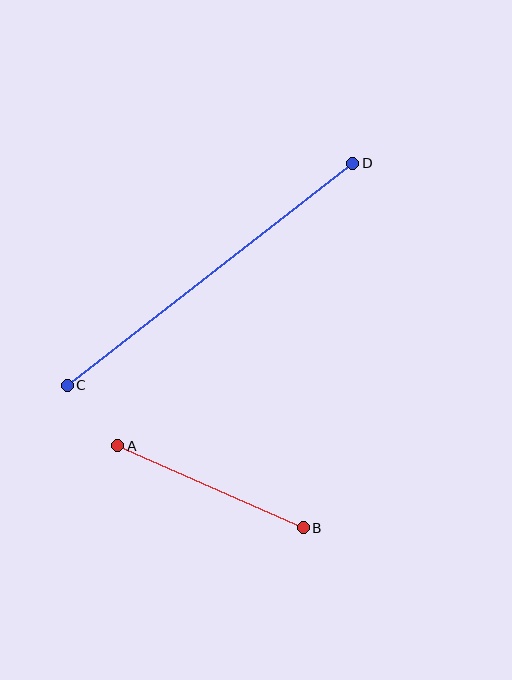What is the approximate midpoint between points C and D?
The midpoint is at approximately (210, 274) pixels.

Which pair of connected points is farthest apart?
Points C and D are farthest apart.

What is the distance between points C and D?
The distance is approximately 362 pixels.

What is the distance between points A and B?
The distance is approximately 203 pixels.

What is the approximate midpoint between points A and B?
The midpoint is at approximately (211, 487) pixels.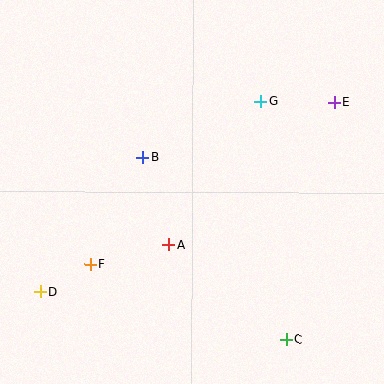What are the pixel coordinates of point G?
Point G is at (261, 102).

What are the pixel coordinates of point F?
Point F is at (90, 264).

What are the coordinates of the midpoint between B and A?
The midpoint between B and A is at (156, 201).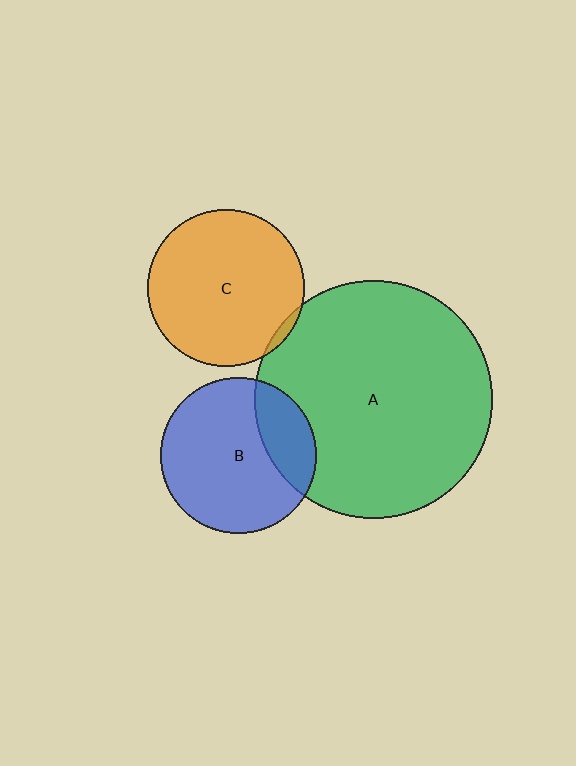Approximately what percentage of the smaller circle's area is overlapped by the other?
Approximately 25%.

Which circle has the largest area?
Circle A (green).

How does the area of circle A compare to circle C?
Approximately 2.3 times.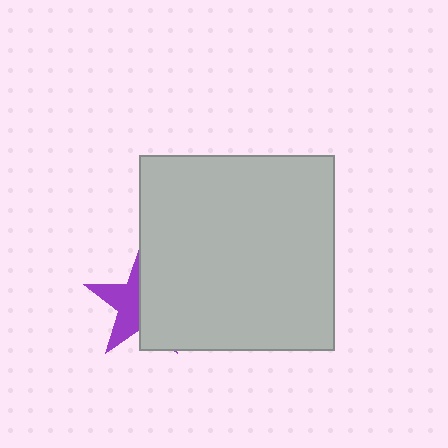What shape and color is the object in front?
The object in front is a light gray square.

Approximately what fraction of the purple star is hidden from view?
Roughly 54% of the purple star is hidden behind the light gray square.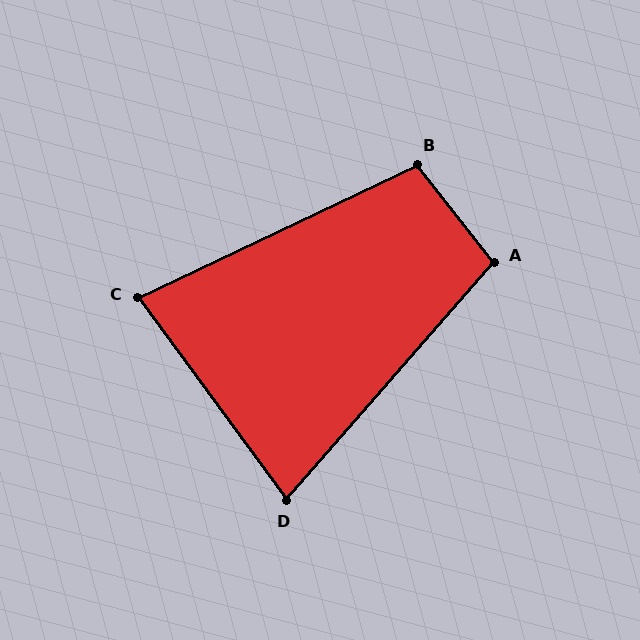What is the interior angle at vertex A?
Approximately 101 degrees (obtuse).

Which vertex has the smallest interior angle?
D, at approximately 77 degrees.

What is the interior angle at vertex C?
Approximately 79 degrees (acute).